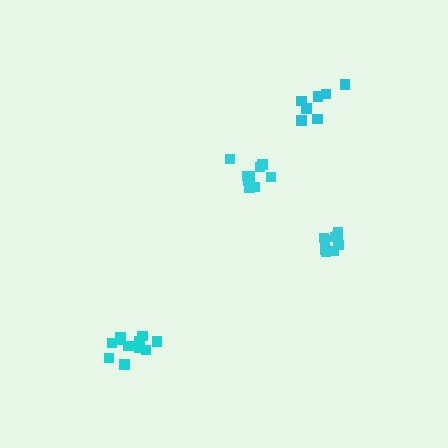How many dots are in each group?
Group 1: 9 dots, Group 2: 7 dots, Group 3: 11 dots, Group 4: 10 dots (37 total).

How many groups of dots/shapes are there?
There are 4 groups.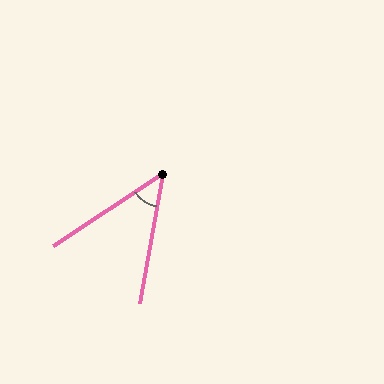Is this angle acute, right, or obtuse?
It is acute.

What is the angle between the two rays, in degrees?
Approximately 46 degrees.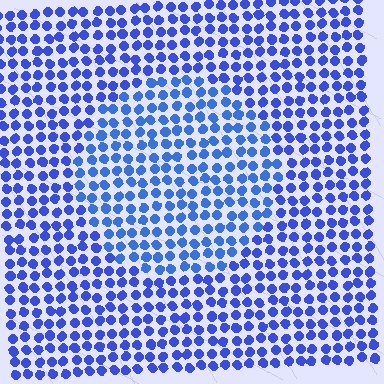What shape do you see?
I see a circle.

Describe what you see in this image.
The image is filled with small blue elements in a uniform arrangement. A circle-shaped region is visible where the elements are tinted to a slightly different hue, forming a subtle color boundary.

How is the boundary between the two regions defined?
The boundary is defined purely by a slight shift in hue (about 14 degrees). Spacing, size, and orientation are identical on both sides.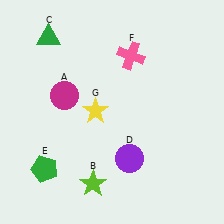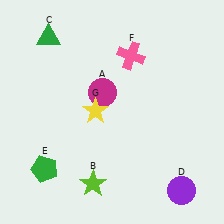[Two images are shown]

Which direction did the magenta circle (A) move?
The magenta circle (A) moved right.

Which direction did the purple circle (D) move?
The purple circle (D) moved right.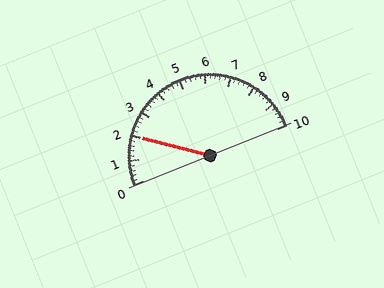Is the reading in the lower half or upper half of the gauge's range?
The reading is in the lower half of the range (0 to 10).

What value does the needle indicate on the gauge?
The needle indicates approximately 2.0.